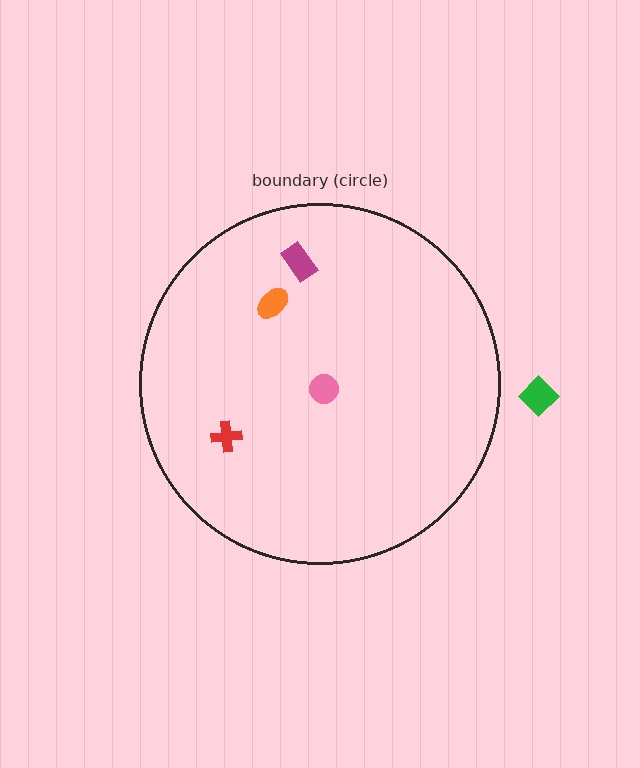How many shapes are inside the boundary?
4 inside, 1 outside.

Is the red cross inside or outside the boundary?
Inside.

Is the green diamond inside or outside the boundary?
Outside.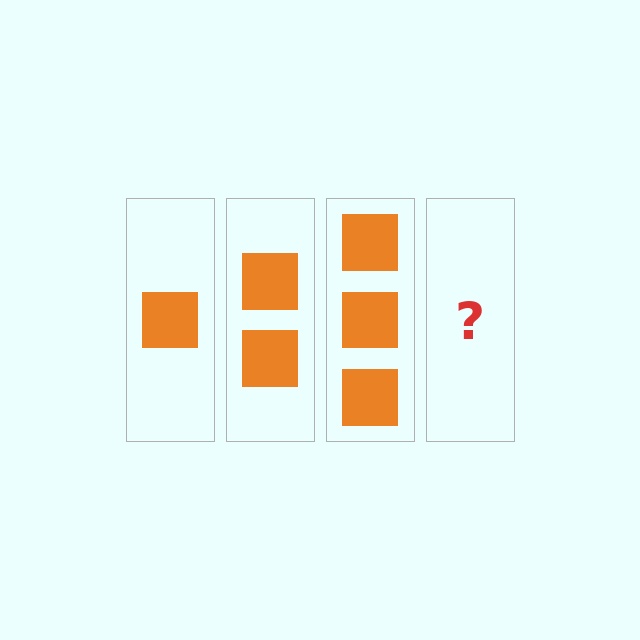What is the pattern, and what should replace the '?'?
The pattern is that each step adds one more square. The '?' should be 4 squares.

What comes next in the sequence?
The next element should be 4 squares.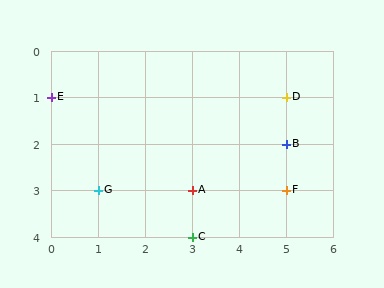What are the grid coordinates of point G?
Point G is at grid coordinates (1, 3).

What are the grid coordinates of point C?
Point C is at grid coordinates (3, 4).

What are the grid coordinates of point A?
Point A is at grid coordinates (3, 3).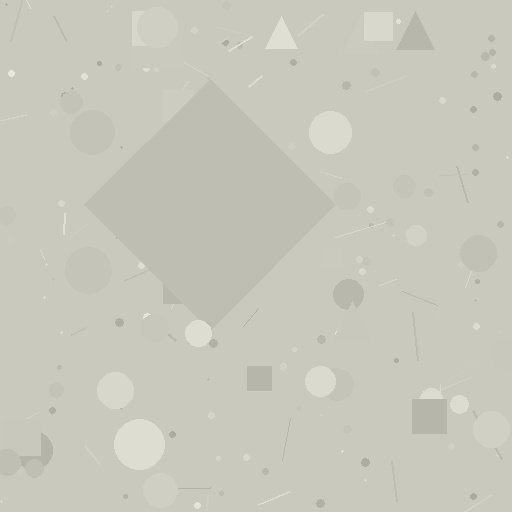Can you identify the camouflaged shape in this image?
The camouflaged shape is a diamond.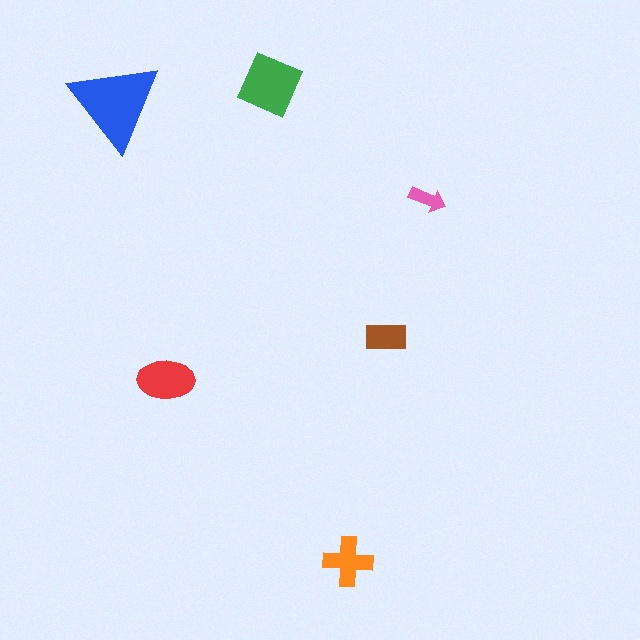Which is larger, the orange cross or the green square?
The green square.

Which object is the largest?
The blue triangle.